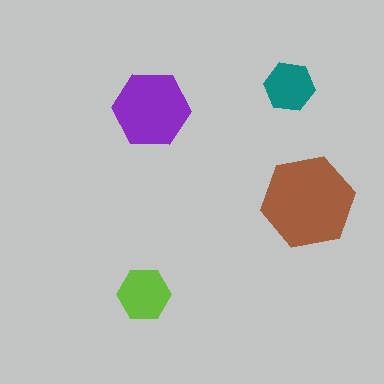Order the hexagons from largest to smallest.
the brown one, the purple one, the lime one, the teal one.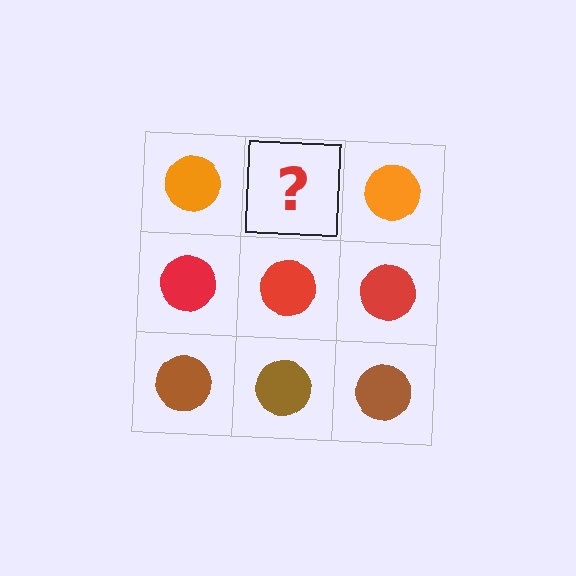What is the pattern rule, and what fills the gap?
The rule is that each row has a consistent color. The gap should be filled with an orange circle.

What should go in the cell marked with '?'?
The missing cell should contain an orange circle.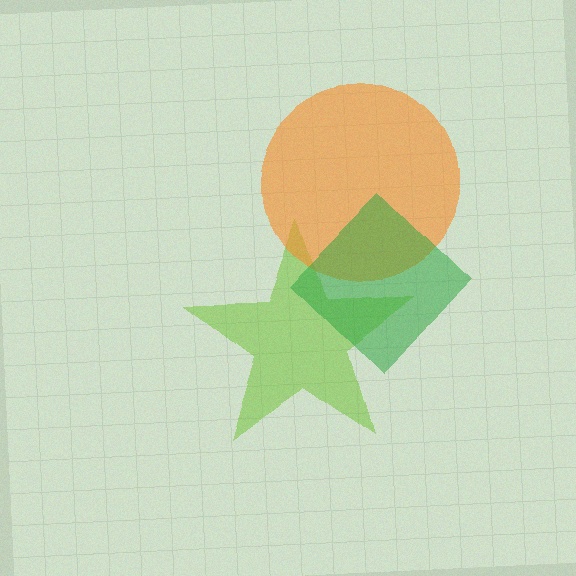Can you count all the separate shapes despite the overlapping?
Yes, there are 3 separate shapes.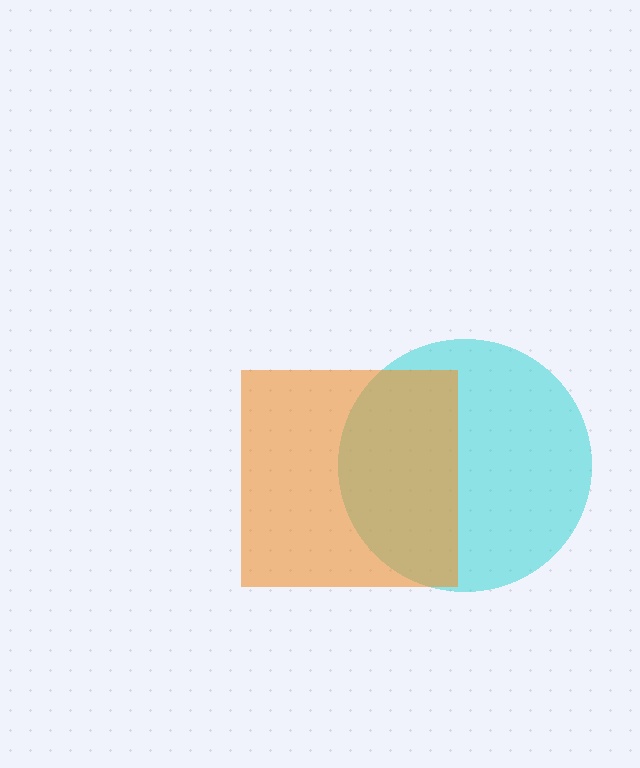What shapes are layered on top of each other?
The layered shapes are: a cyan circle, an orange square.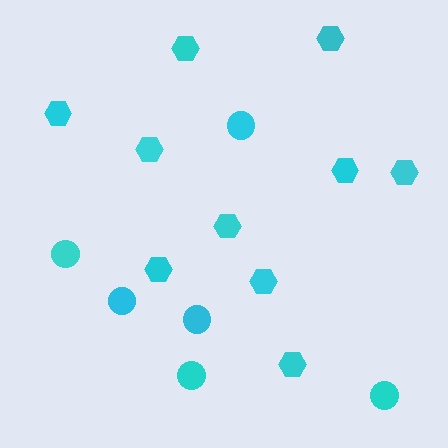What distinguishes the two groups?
There are 2 groups: one group of circles (6) and one group of hexagons (10).